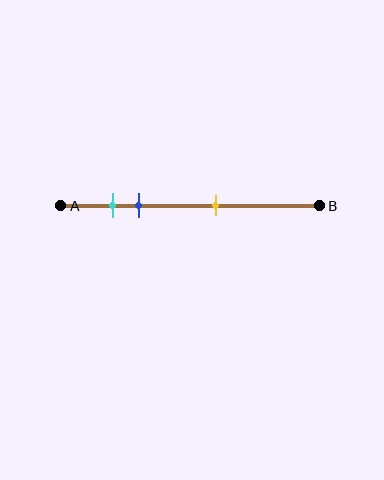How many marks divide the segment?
There are 3 marks dividing the segment.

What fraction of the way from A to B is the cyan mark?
The cyan mark is approximately 20% (0.2) of the way from A to B.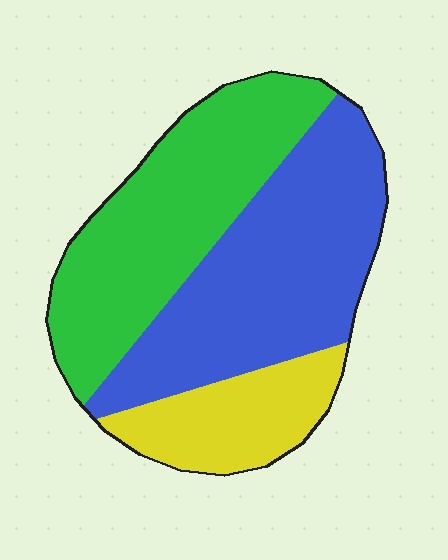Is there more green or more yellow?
Green.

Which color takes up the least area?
Yellow, at roughly 20%.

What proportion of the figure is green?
Green takes up about three eighths (3/8) of the figure.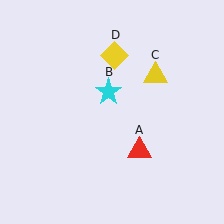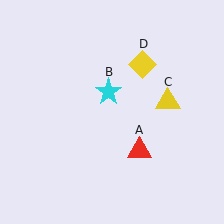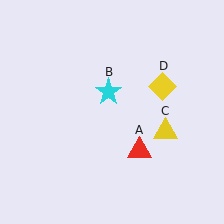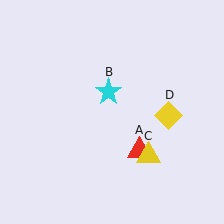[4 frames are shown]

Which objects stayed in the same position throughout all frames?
Red triangle (object A) and cyan star (object B) remained stationary.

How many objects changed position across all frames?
2 objects changed position: yellow triangle (object C), yellow diamond (object D).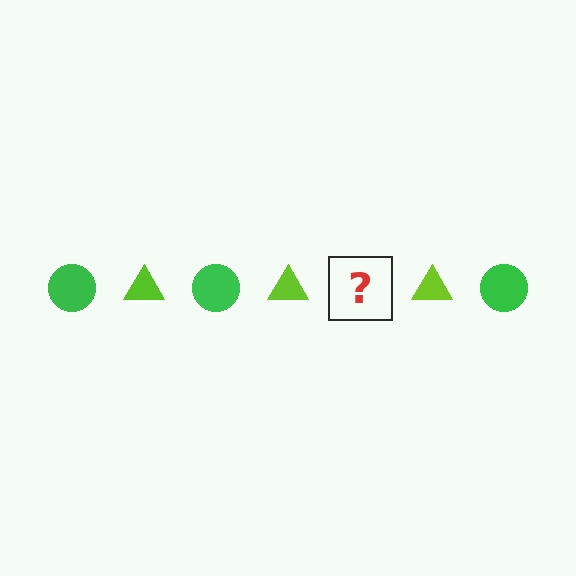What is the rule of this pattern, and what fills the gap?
The rule is that the pattern alternates between green circle and lime triangle. The gap should be filled with a green circle.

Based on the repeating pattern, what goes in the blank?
The blank should be a green circle.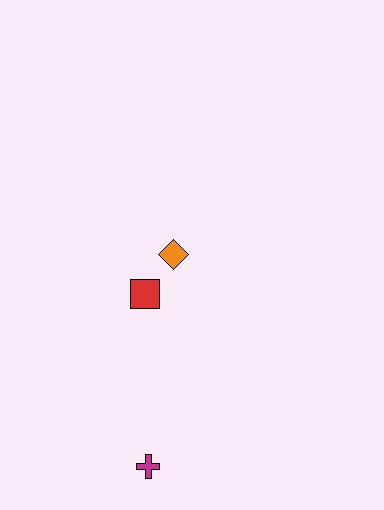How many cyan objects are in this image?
There are no cyan objects.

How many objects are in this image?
There are 3 objects.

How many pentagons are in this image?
There are no pentagons.